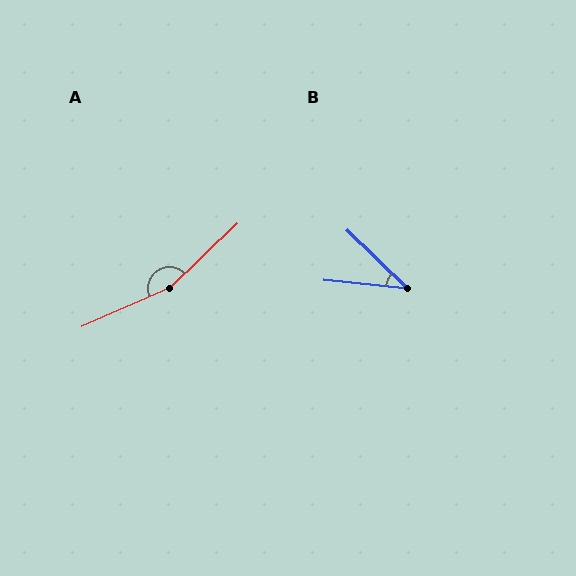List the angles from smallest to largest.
B (38°), A (160°).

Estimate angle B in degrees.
Approximately 38 degrees.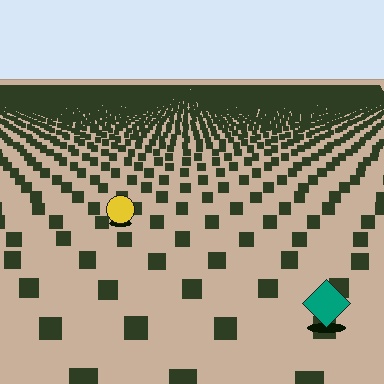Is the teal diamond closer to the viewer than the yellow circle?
Yes. The teal diamond is closer — you can tell from the texture gradient: the ground texture is coarser near it.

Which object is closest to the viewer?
The teal diamond is closest. The texture marks near it are larger and more spread out.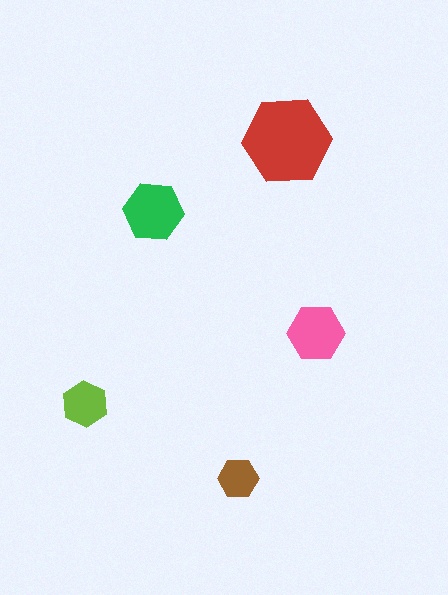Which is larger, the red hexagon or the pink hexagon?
The red one.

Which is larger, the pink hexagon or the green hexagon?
The green one.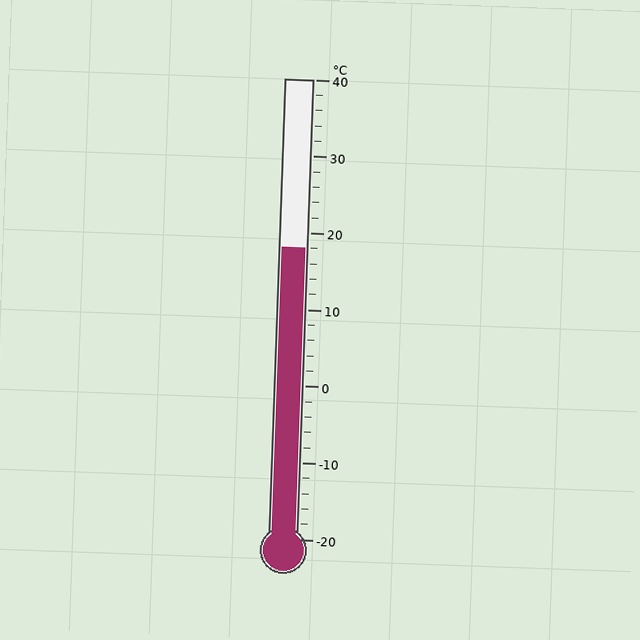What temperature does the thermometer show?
The thermometer shows approximately 18°C.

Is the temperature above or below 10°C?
The temperature is above 10°C.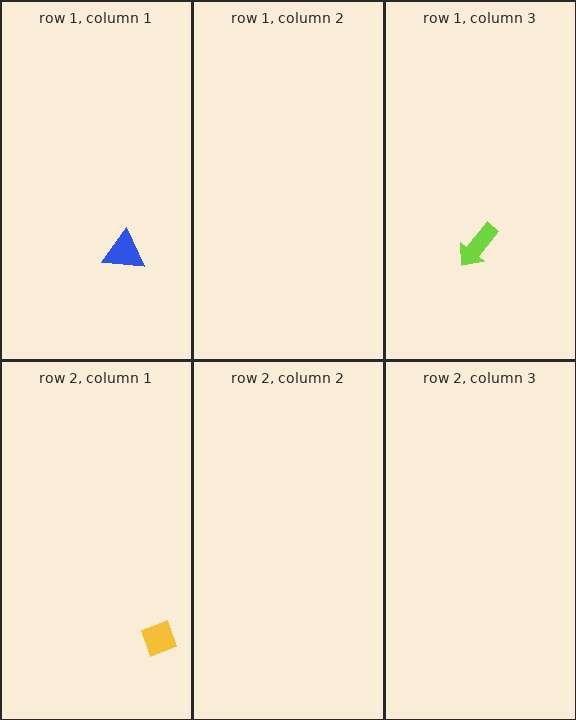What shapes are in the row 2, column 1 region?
The yellow diamond.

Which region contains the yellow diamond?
The row 2, column 1 region.